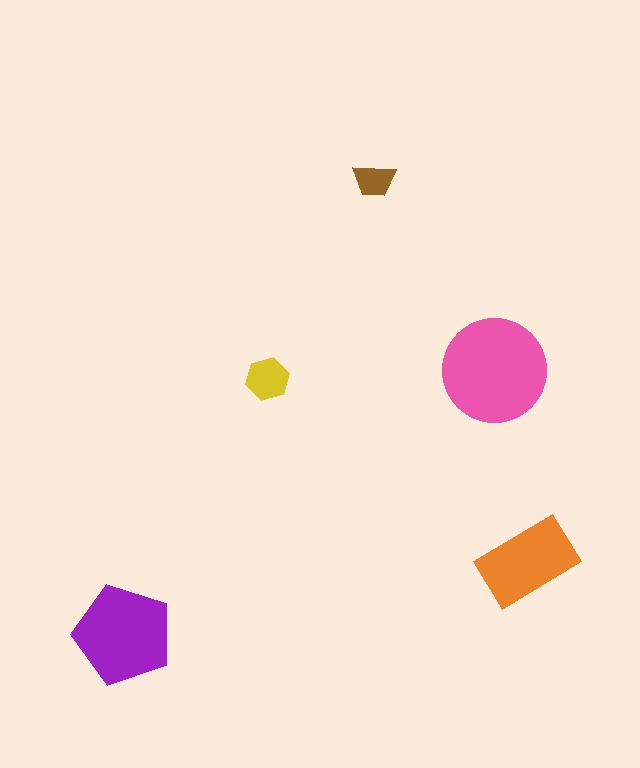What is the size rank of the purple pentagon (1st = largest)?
2nd.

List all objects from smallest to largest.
The brown trapezoid, the yellow hexagon, the orange rectangle, the purple pentagon, the pink circle.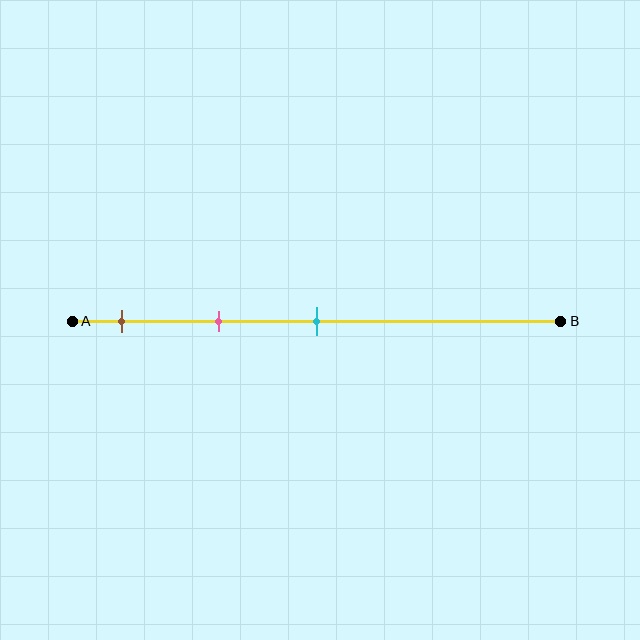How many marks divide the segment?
There are 3 marks dividing the segment.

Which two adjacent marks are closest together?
The brown and pink marks are the closest adjacent pair.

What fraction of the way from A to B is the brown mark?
The brown mark is approximately 10% (0.1) of the way from A to B.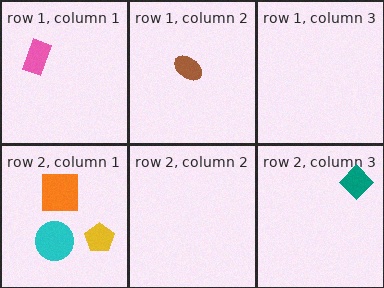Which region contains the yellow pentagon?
The row 2, column 1 region.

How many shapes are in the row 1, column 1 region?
1.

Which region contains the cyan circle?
The row 2, column 1 region.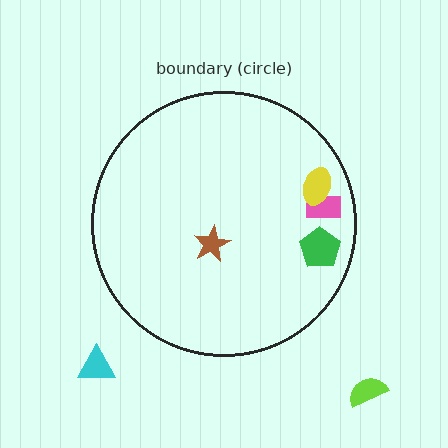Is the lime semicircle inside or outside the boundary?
Outside.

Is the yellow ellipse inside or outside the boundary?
Inside.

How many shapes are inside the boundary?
4 inside, 2 outside.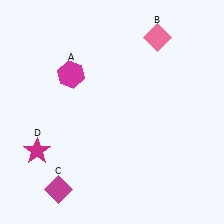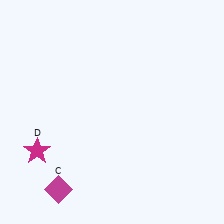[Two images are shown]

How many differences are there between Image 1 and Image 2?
There are 2 differences between the two images.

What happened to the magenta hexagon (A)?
The magenta hexagon (A) was removed in Image 2. It was in the top-left area of Image 1.